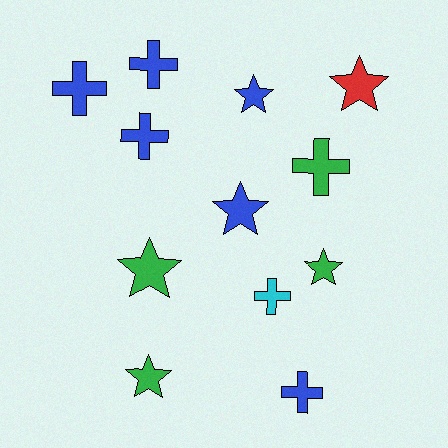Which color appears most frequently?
Blue, with 6 objects.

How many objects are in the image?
There are 12 objects.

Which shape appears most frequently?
Cross, with 6 objects.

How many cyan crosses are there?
There is 1 cyan cross.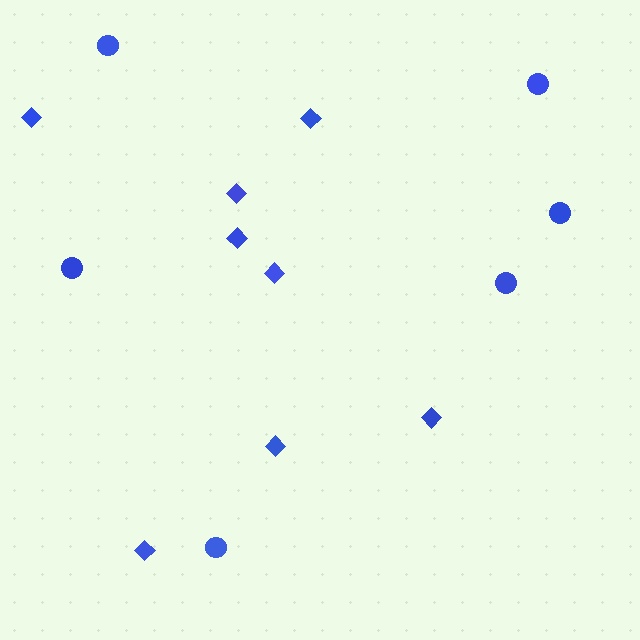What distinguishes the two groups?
There are 2 groups: one group of diamonds (8) and one group of circles (6).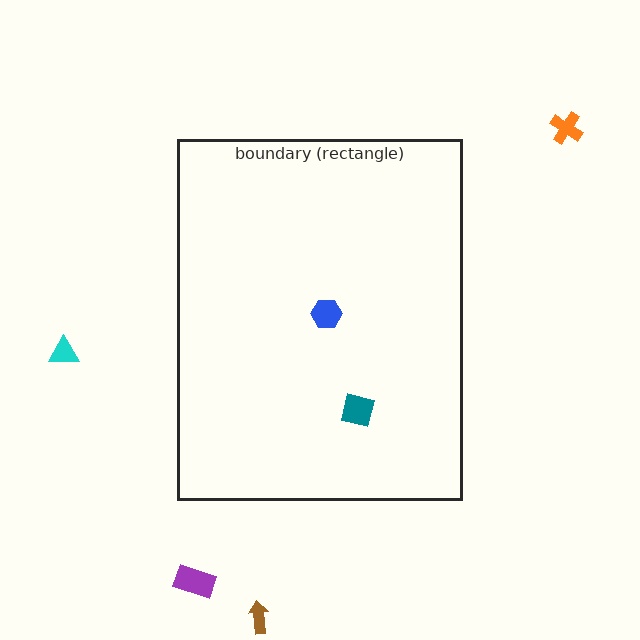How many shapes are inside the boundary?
2 inside, 4 outside.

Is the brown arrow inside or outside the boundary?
Outside.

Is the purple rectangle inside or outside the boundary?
Outside.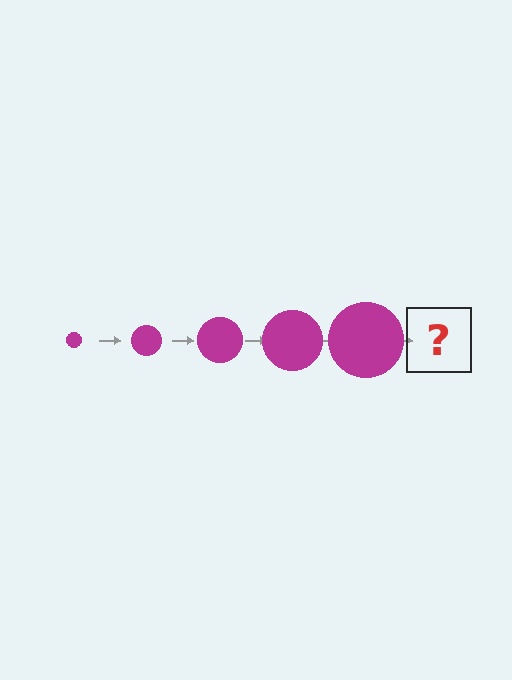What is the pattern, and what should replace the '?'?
The pattern is that the circle gets progressively larger each step. The '?' should be a magenta circle, larger than the previous one.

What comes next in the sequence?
The next element should be a magenta circle, larger than the previous one.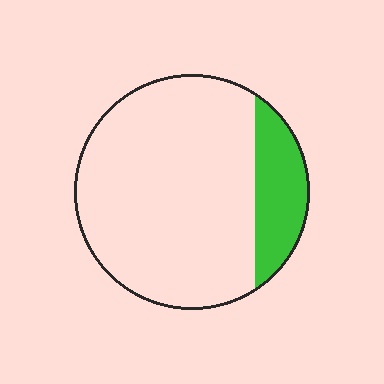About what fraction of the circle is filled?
About one sixth (1/6).